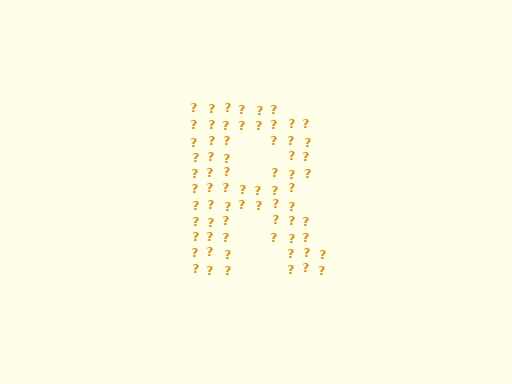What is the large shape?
The large shape is the letter R.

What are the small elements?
The small elements are question marks.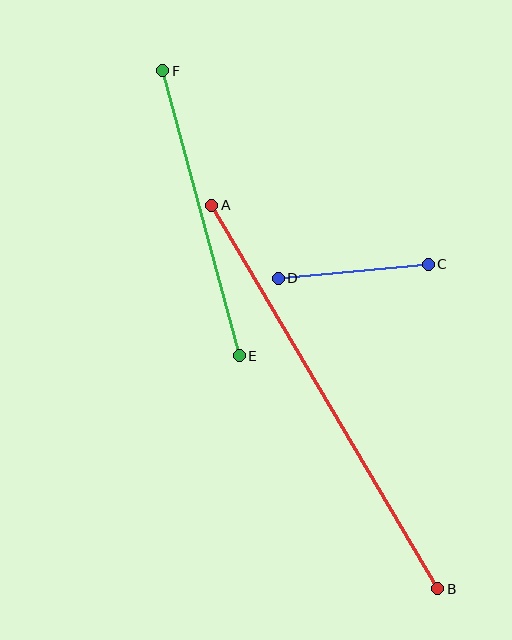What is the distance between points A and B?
The distance is approximately 445 pixels.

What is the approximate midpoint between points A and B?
The midpoint is at approximately (325, 397) pixels.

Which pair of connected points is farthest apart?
Points A and B are farthest apart.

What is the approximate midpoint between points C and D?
The midpoint is at approximately (353, 271) pixels.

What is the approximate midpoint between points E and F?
The midpoint is at approximately (201, 213) pixels.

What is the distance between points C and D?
The distance is approximately 151 pixels.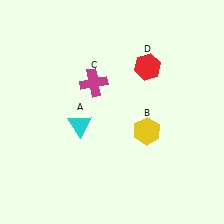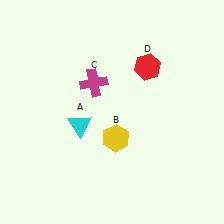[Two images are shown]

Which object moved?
The yellow hexagon (B) moved left.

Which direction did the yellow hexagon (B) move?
The yellow hexagon (B) moved left.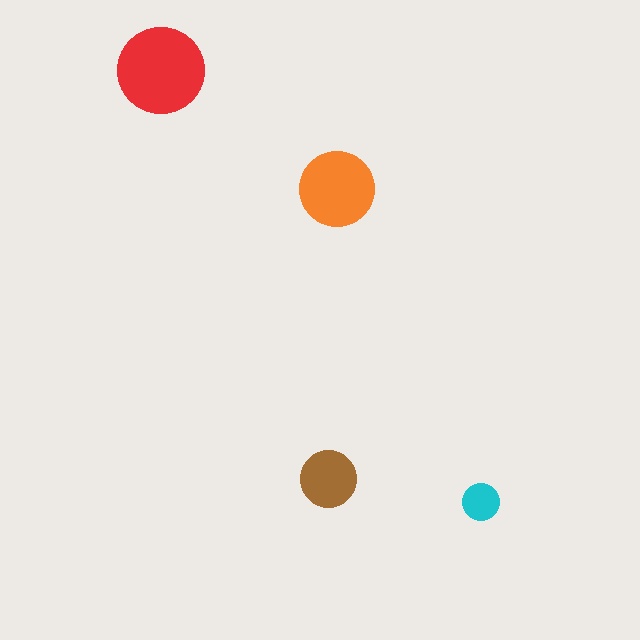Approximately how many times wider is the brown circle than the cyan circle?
About 1.5 times wider.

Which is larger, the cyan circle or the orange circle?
The orange one.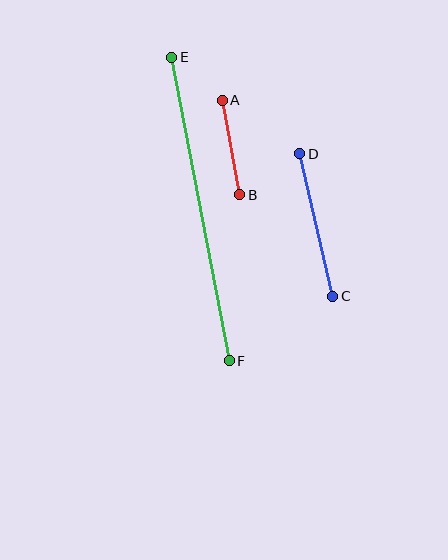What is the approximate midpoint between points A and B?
The midpoint is at approximately (231, 147) pixels.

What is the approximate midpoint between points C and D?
The midpoint is at approximately (316, 225) pixels.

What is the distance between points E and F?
The distance is approximately 309 pixels.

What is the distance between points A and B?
The distance is approximately 96 pixels.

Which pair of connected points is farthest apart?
Points E and F are farthest apart.